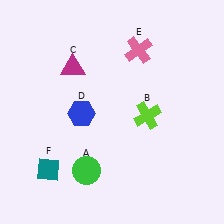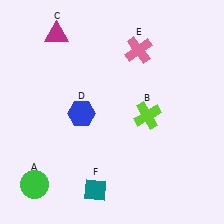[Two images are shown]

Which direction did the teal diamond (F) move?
The teal diamond (F) moved right.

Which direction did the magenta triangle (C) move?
The magenta triangle (C) moved up.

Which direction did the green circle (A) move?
The green circle (A) moved left.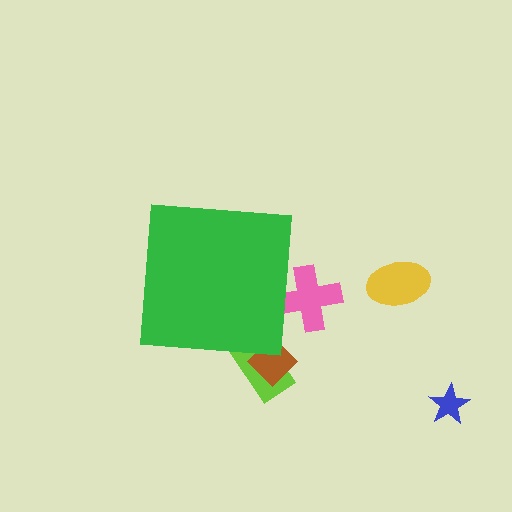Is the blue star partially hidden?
No, the blue star is fully visible.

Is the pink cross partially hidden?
Yes, the pink cross is partially hidden behind the green square.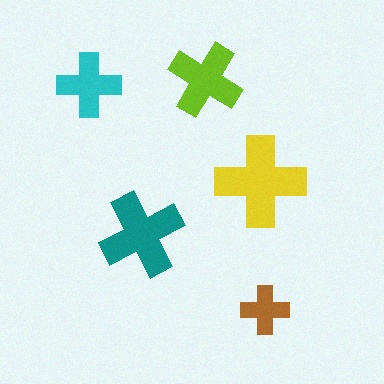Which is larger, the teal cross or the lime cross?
The teal one.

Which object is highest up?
The lime cross is topmost.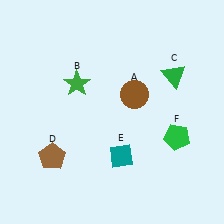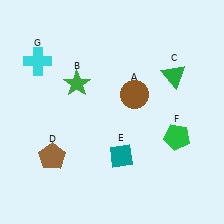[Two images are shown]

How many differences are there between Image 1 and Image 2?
There is 1 difference between the two images.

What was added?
A cyan cross (G) was added in Image 2.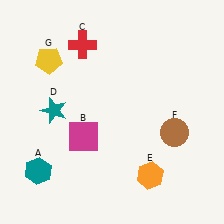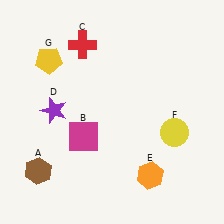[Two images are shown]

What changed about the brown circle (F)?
In Image 1, F is brown. In Image 2, it changed to yellow.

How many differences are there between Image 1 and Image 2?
There are 3 differences between the two images.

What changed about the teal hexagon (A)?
In Image 1, A is teal. In Image 2, it changed to brown.